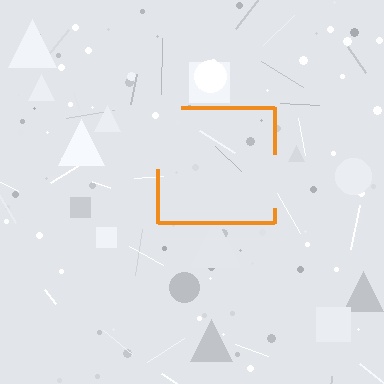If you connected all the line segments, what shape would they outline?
They would outline a square.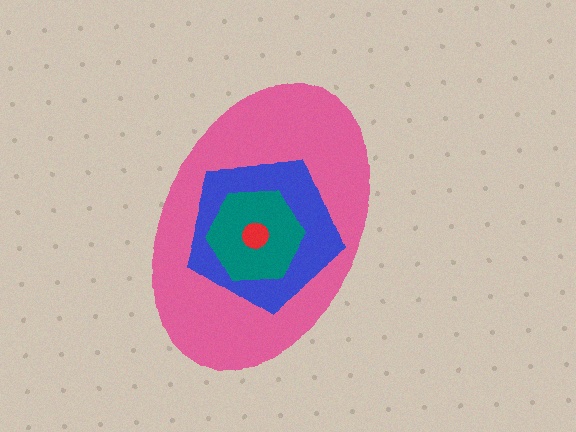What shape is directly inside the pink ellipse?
The blue pentagon.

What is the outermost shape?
The pink ellipse.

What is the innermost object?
The red circle.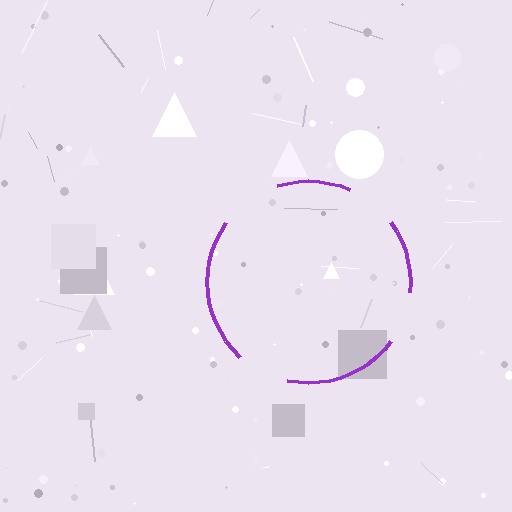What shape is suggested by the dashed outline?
The dashed outline suggests a circle.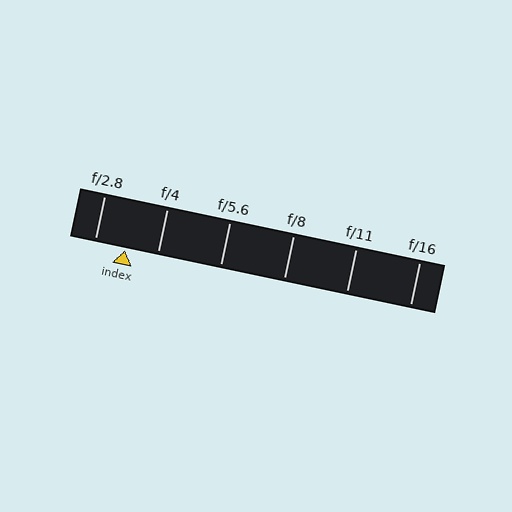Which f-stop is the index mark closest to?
The index mark is closest to f/2.8.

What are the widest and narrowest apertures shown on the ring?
The widest aperture shown is f/2.8 and the narrowest is f/16.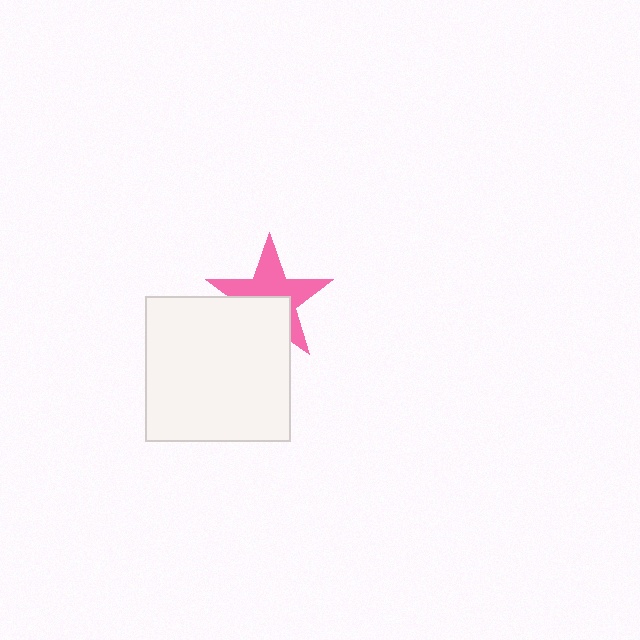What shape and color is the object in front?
The object in front is a white square.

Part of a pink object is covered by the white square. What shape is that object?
It is a star.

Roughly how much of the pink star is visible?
About half of it is visible (roughly 58%).